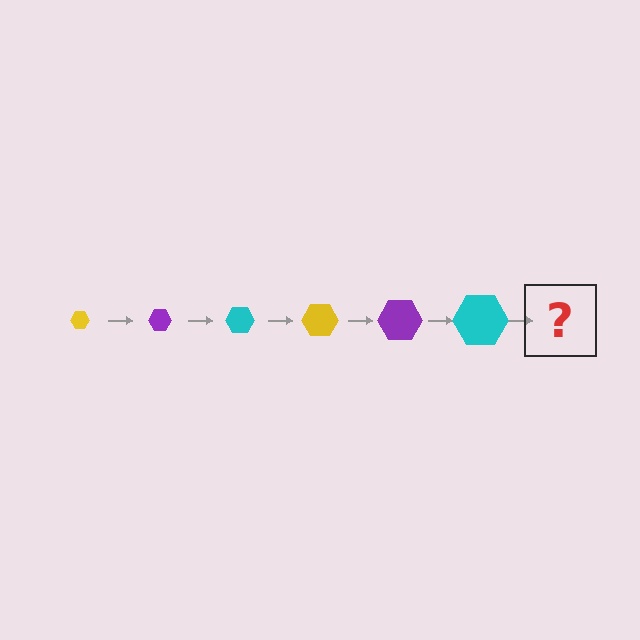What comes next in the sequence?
The next element should be a yellow hexagon, larger than the previous one.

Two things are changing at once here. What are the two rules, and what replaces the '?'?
The two rules are that the hexagon grows larger each step and the color cycles through yellow, purple, and cyan. The '?' should be a yellow hexagon, larger than the previous one.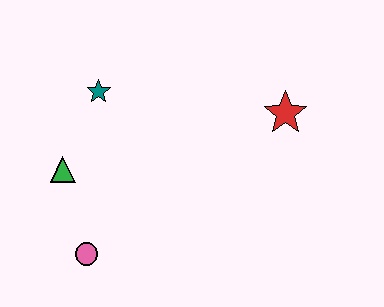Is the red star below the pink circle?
No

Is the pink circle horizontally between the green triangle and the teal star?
Yes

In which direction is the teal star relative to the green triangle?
The teal star is above the green triangle.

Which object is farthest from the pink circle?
The red star is farthest from the pink circle.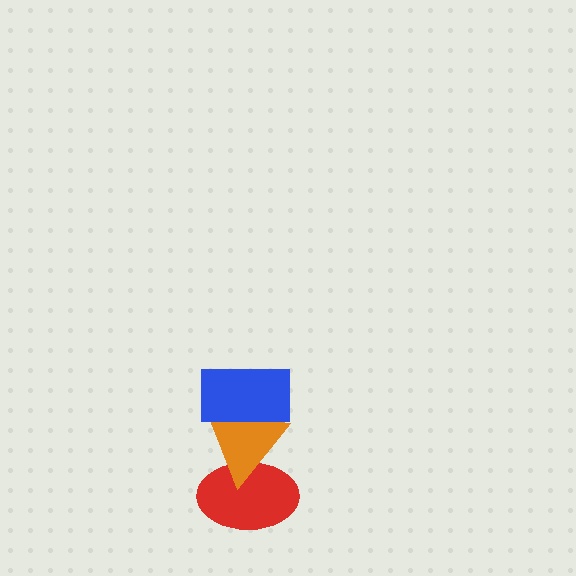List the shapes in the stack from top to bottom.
From top to bottom: the blue rectangle, the orange triangle, the red ellipse.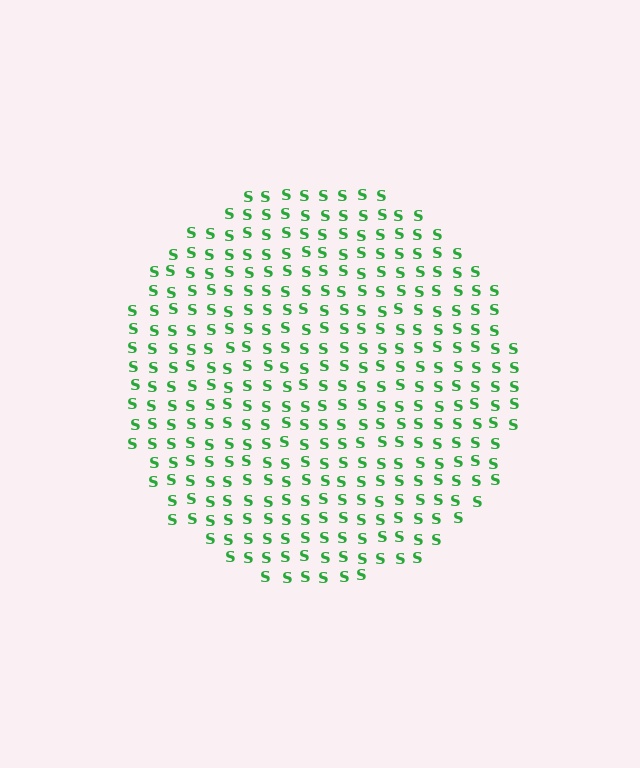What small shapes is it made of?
It is made of small letter S's.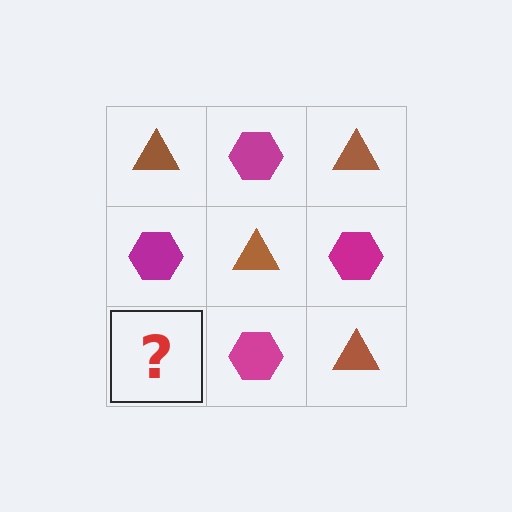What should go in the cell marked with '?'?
The missing cell should contain a brown triangle.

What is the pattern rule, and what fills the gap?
The rule is that it alternates brown triangle and magenta hexagon in a checkerboard pattern. The gap should be filled with a brown triangle.